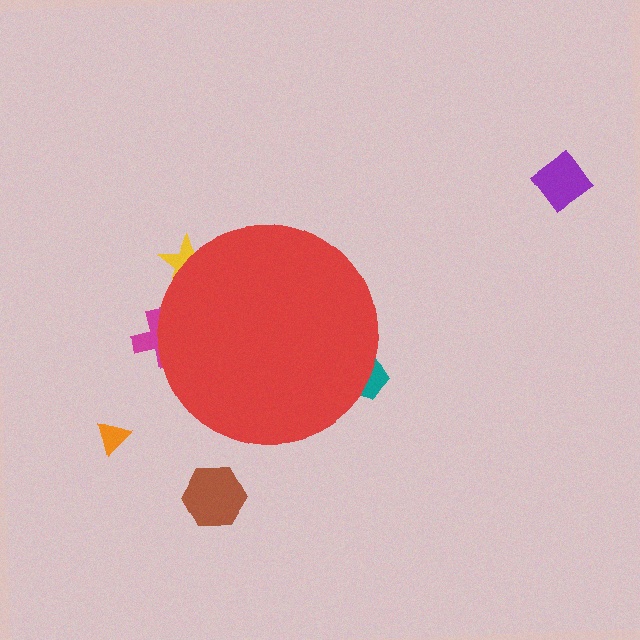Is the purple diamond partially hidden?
No, the purple diamond is fully visible.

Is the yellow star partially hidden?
Yes, the yellow star is partially hidden behind the red circle.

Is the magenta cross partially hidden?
Yes, the magenta cross is partially hidden behind the red circle.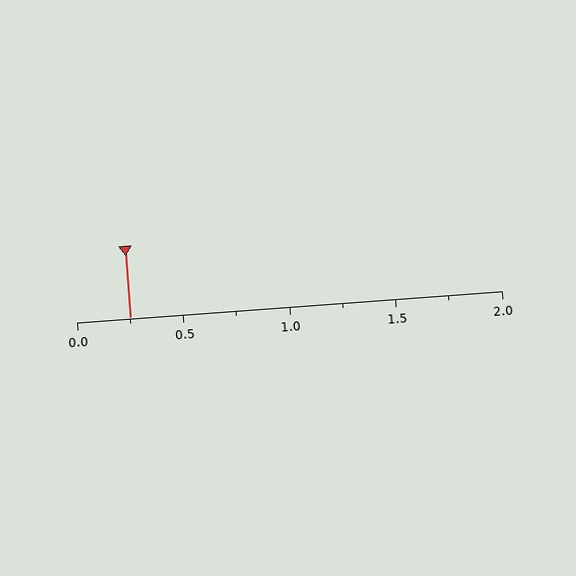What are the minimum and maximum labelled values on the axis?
The axis runs from 0.0 to 2.0.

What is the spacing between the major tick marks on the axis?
The major ticks are spaced 0.5 apart.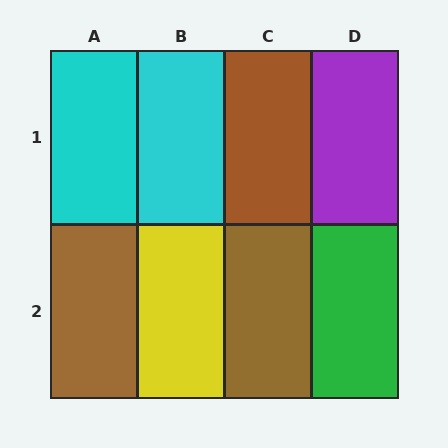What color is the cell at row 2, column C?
Brown.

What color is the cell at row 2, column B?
Yellow.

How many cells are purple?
1 cell is purple.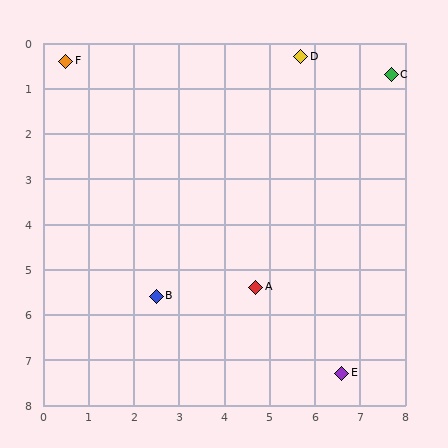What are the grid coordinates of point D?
Point D is at approximately (5.7, 0.3).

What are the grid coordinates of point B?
Point B is at approximately (2.5, 5.6).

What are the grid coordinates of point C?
Point C is at approximately (7.7, 0.7).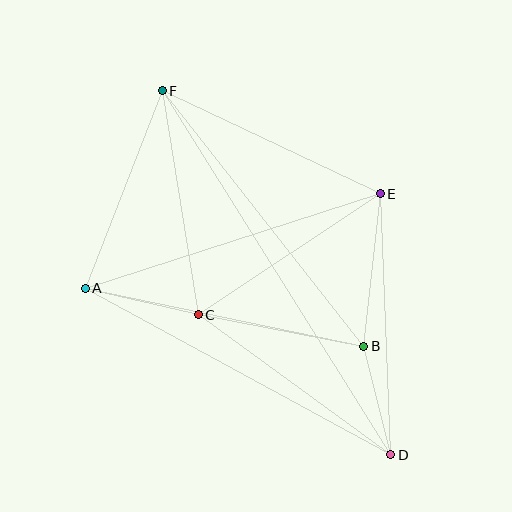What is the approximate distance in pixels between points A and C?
The distance between A and C is approximately 116 pixels.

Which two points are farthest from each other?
Points D and F are farthest from each other.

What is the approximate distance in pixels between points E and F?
The distance between E and F is approximately 241 pixels.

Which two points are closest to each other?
Points B and D are closest to each other.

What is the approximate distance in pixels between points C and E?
The distance between C and E is approximately 218 pixels.